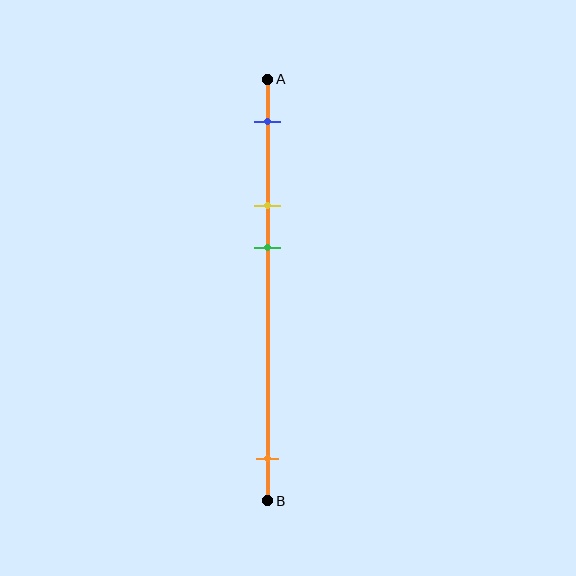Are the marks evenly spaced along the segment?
No, the marks are not evenly spaced.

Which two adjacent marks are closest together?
The yellow and green marks are the closest adjacent pair.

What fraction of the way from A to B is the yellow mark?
The yellow mark is approximately 30% (0.3) of the way from A to B.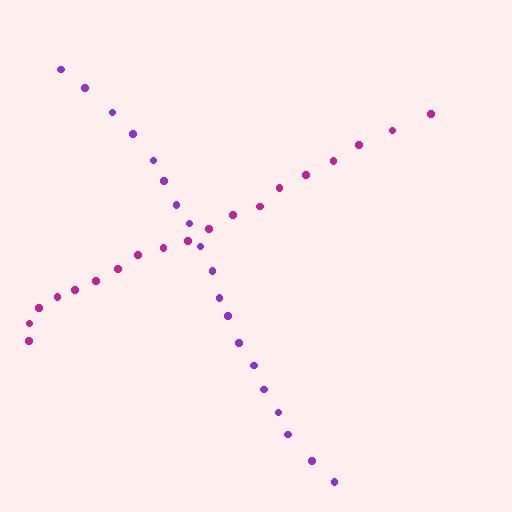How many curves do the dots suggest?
There are 2 distinct paths.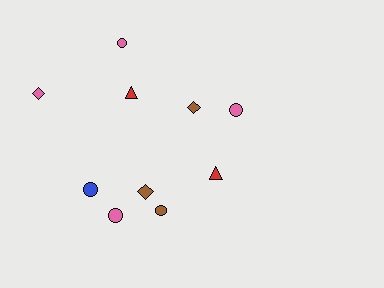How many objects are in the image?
There are 10 objects.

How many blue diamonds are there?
There are no blue diamonds.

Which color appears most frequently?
Pink, with 4 objects.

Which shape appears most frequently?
Circle, with 5 objects.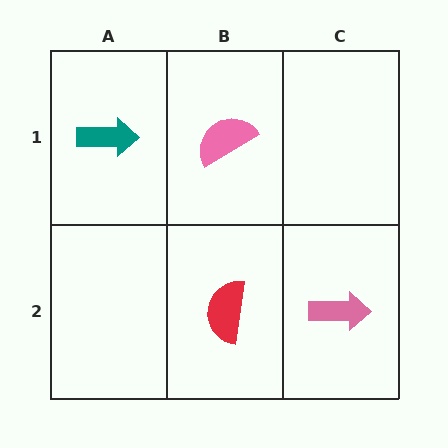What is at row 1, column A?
A teal arrow.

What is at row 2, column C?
A pink arrow.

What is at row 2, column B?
A red semicircle.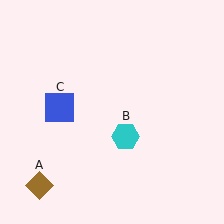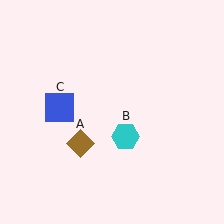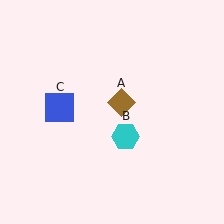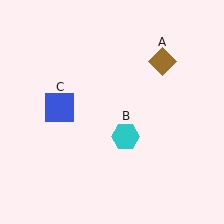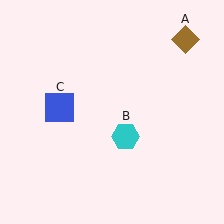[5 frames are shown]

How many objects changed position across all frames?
1 object changed position: brown diamond (object A).